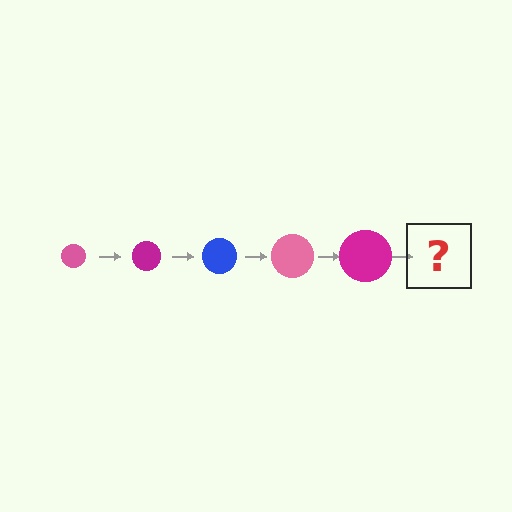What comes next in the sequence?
The next element should be a blue circle, larger than the previous one.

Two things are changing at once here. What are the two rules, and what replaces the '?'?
The two rules are that the circle grows larger each step and the color cycles through pink, magenta, and blue. The '?' should be a blue circle, larger than the previous one.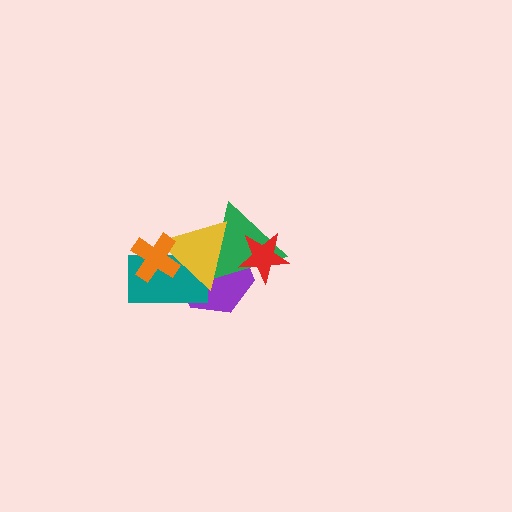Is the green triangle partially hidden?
Yes, it is partially covered by another shape.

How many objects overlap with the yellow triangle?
4 objects overlap with the yellow triangle.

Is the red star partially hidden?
No, no other shape covers it.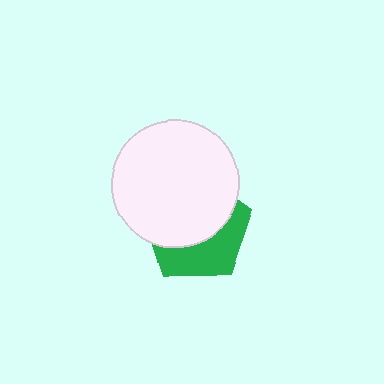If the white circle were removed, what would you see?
You would see the complete green pentagon.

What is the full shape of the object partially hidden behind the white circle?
The partially hidden object is a green pentagon.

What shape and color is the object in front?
The object in front is a white circle.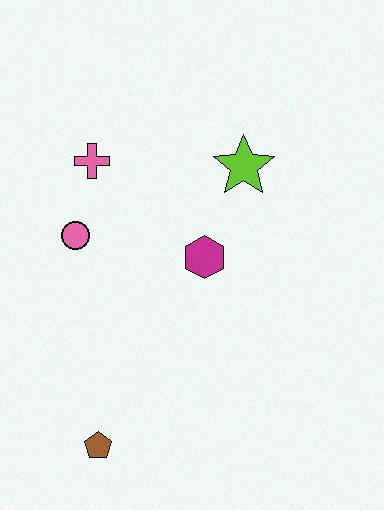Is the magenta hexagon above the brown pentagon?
Yes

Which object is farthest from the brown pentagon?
The lime star is farthest from the brown pentagon.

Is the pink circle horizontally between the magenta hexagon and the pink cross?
No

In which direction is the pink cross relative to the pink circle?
The pink cross is above the pink circle.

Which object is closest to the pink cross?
The pink circle is closest to the pink cross.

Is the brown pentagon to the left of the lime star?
Yes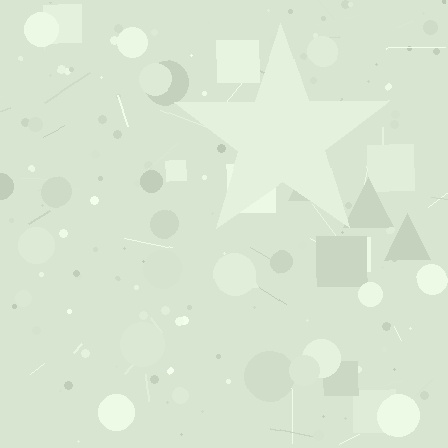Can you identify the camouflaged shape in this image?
The camouflaged shape is a star.